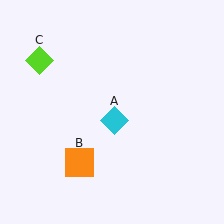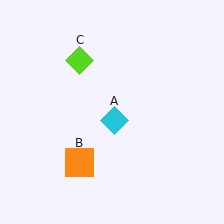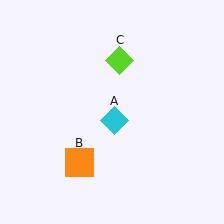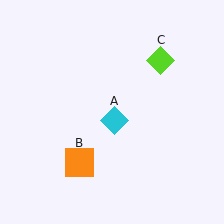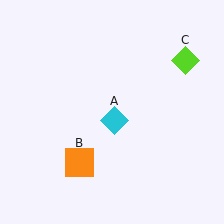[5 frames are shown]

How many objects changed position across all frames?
1 object changed position: lime diamond (object C).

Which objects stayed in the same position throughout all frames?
Cyan diamond (object A) and orange square (object B) remained stationary.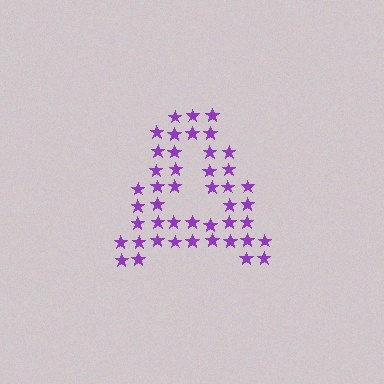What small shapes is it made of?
It is made of small stars.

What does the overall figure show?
The overall figure shows the letter A.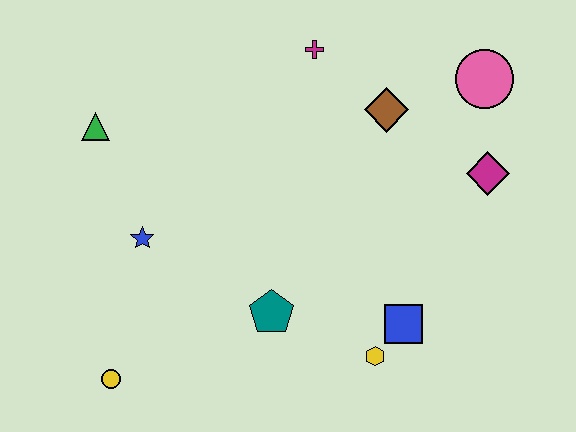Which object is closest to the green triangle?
The blue star is closest to the green triangle.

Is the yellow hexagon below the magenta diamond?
Yes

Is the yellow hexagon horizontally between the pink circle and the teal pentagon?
Yes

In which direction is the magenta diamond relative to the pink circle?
The magenta diamond is below the pink circle.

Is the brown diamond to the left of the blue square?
Yes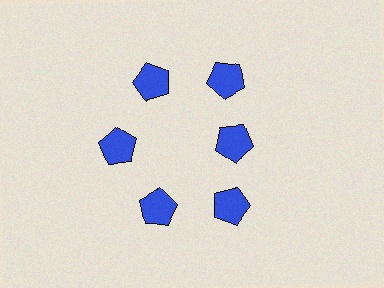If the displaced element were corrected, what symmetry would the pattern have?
It would have 6-fold rotational symmetry — the pattern would map onto itself every 60 degrees.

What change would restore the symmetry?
The symmetry would be restored by moving it outward, back onto the ring so that all 6 pentagons sit at equal angles and equal distance from the center.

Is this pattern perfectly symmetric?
No. The 6 blue pentagons are arranged in a ring, but one element near the 3 o'clock position is pulled inward toward the center, breaking the 6-fold rotational symmetry.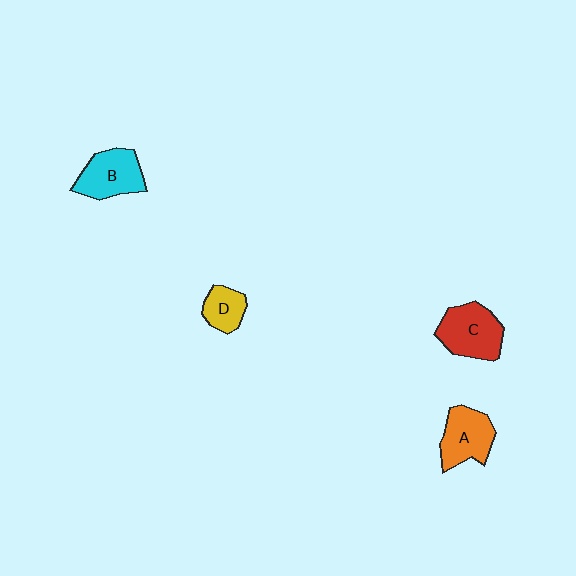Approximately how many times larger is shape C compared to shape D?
Approximately 1.8 times.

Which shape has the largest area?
Shape C (red).